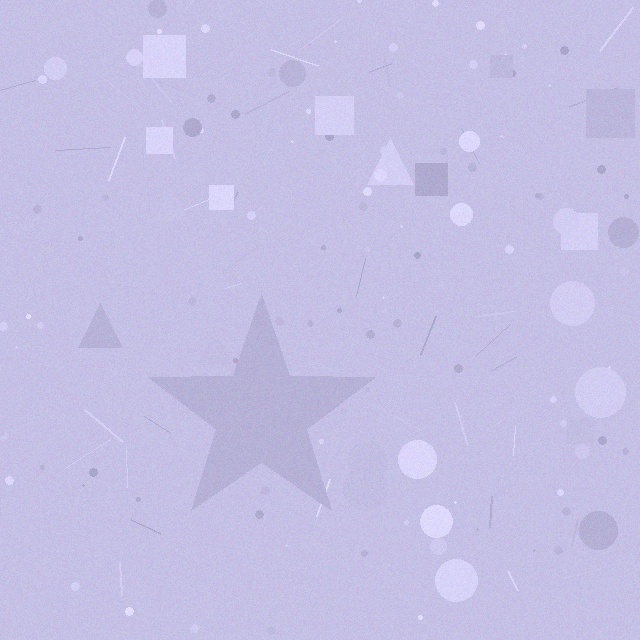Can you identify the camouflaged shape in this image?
The camouflaged shape is a star.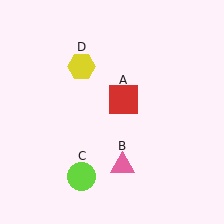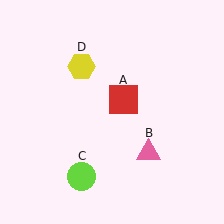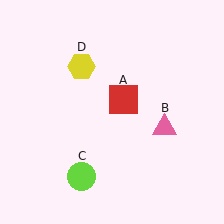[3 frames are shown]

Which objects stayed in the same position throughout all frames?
Red square (object A) and lime circle (object C) and yellow hexagon (object D) remained stationary.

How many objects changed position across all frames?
1 object changed position: pink triangle (object B).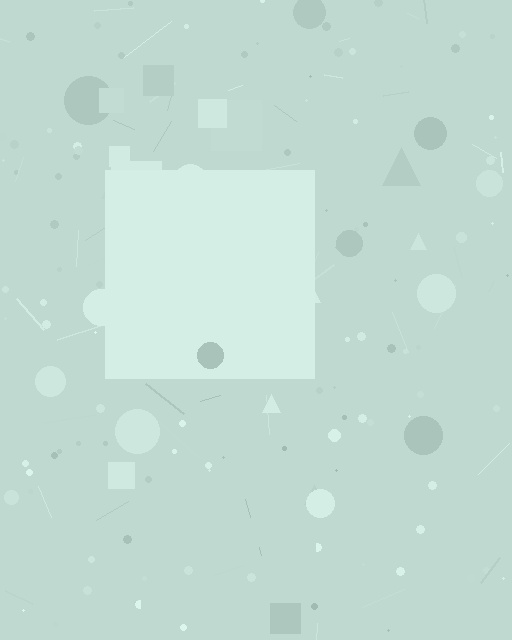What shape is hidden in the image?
A square is hidden in the image.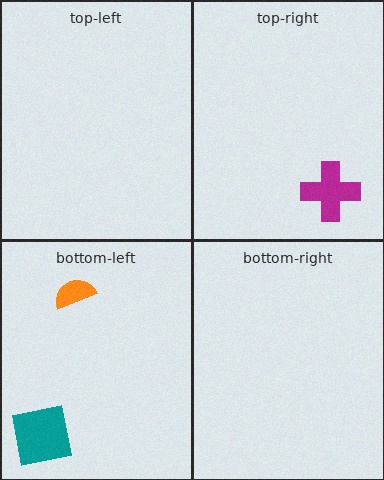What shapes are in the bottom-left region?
The orange semicircle, the teal square.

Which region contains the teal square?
The bottom-left region.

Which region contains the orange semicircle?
The bottom-left region.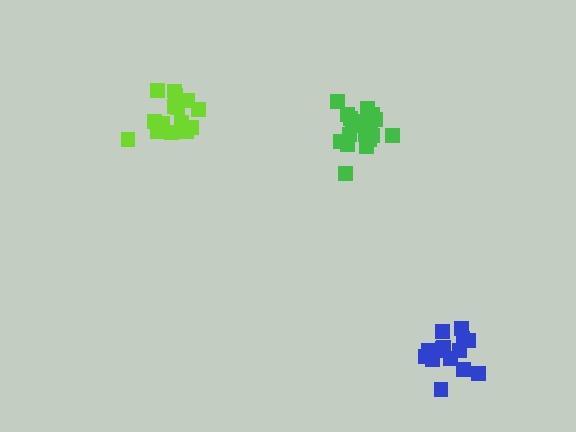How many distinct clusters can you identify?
There are 3 distinct clusters.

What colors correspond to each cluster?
The clusters are colored: lime, green, blue.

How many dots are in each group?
Group 1: 16 dots, Group 2: 19 dots, Group 3: 15 dots (50 total).